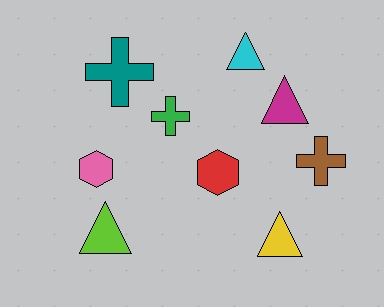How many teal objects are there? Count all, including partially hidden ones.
There is 1 teal object.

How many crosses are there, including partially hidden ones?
There are 3 crosses.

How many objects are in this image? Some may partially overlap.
There are 9 objects.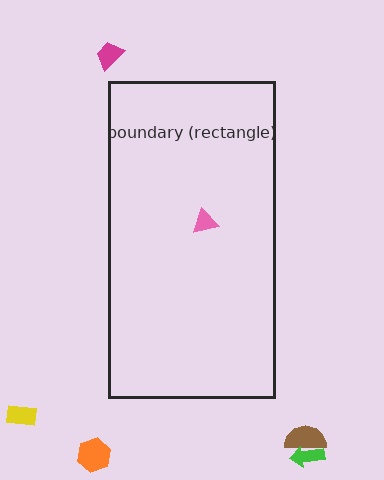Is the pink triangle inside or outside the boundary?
Inside.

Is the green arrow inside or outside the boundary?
Outside.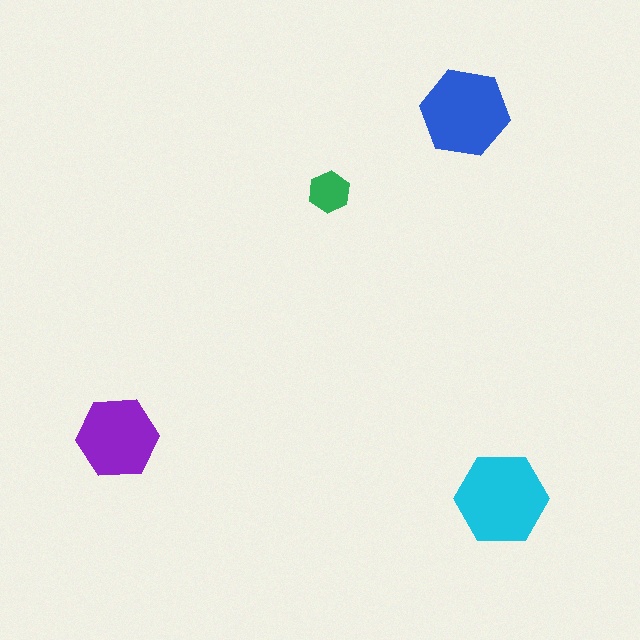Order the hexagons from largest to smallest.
the cyan one, the blue one, the purple one, the green one.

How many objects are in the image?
There are 4 objects in the image.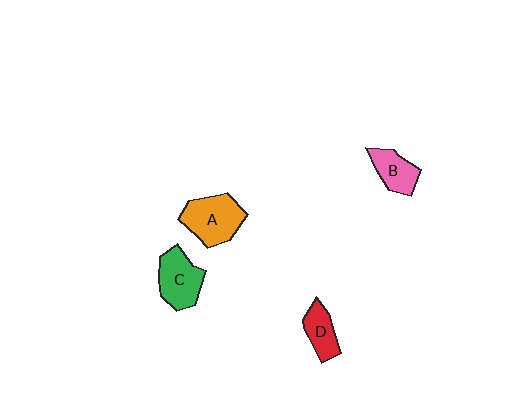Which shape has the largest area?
Shape A (orange).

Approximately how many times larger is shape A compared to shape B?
Approximately 1.5 times.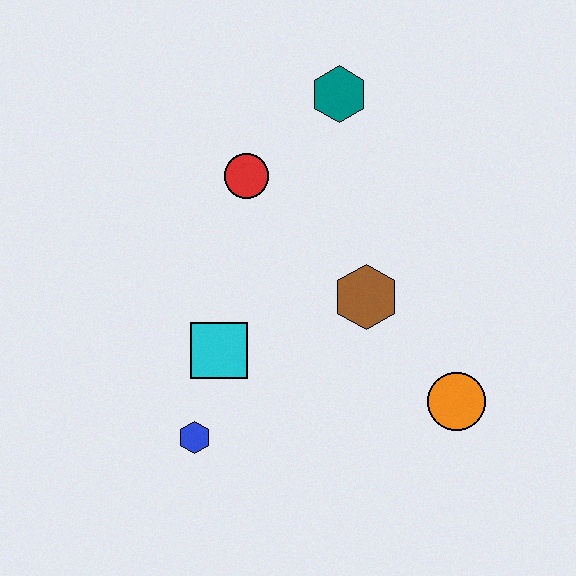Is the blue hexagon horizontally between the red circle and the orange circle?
No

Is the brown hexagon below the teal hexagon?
Yes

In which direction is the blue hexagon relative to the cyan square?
The blue hexagon is below the cyan square.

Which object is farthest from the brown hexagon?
The blue hexagon is farthest from the brown hexagon.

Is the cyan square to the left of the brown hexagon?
Yes